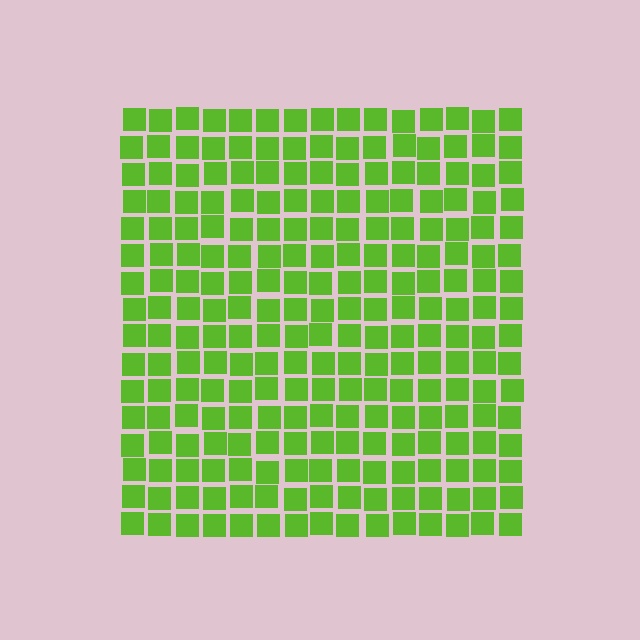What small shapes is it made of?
It is made of small squares.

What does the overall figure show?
The overall figure shows a square.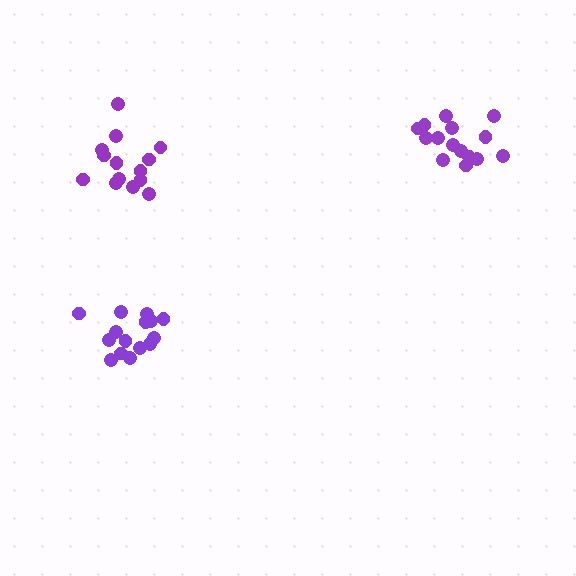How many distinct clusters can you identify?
There are 3 distinct clusters.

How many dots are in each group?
Group 1: 14 dots, Group 2: 15 dots, Group 3: 15 dots (44 total).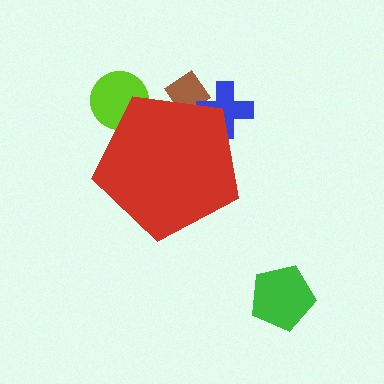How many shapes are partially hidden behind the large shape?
3 shapes are partially hidden.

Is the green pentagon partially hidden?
No, the green pentagon is fully visible.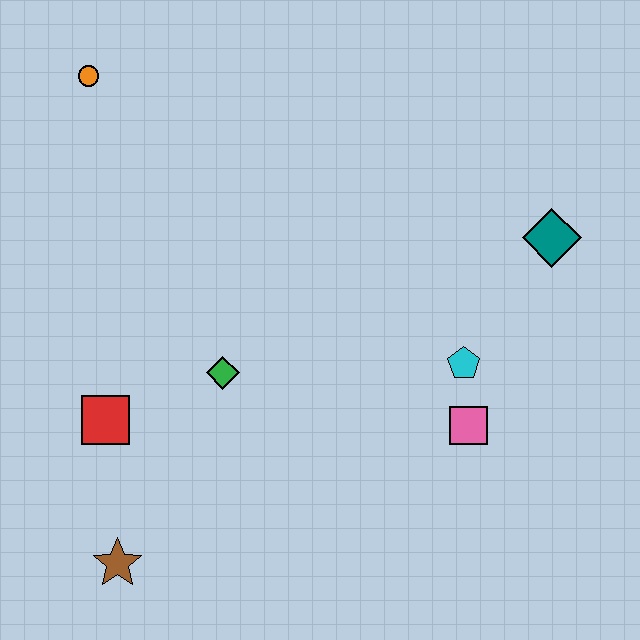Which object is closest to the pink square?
The cyan pentagon is closest to the pink square.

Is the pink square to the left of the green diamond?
No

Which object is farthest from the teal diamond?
The brown star is farthest from the teal diamond.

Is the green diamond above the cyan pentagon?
No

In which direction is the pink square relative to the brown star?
The pink square is to the right of the brown star.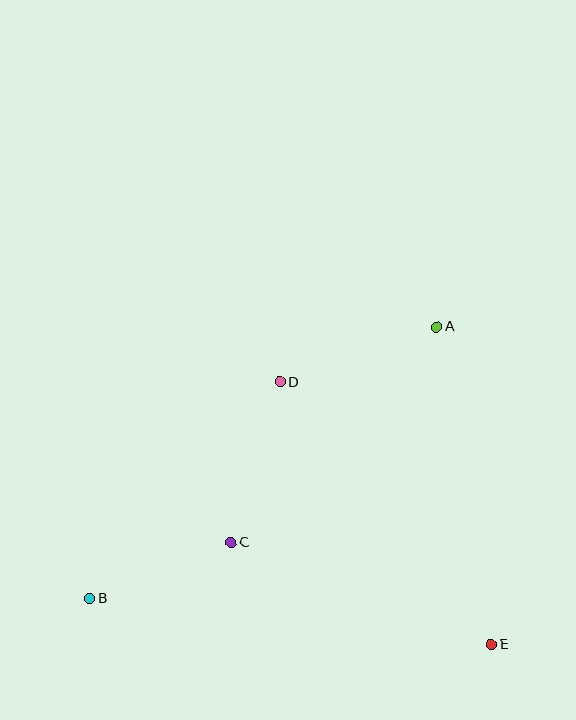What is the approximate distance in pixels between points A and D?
The distance between A and D is approximately 166 pixels.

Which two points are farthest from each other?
Points A and B are farthest from each other.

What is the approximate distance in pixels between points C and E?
The distance between C and E is approximately 279 pixels.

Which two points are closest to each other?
Points B and C are closest to each other.